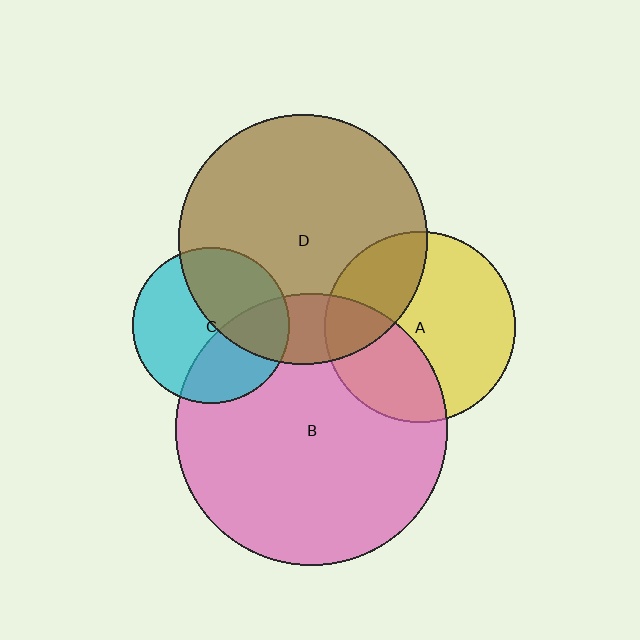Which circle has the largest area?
Circle B (pink).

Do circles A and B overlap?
Yes.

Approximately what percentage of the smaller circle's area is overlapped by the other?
Approximately 35%.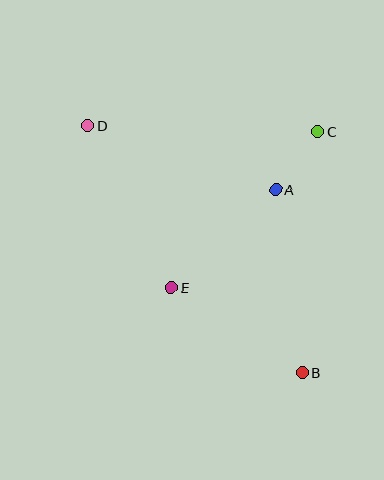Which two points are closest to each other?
Points A and C are closest to each other.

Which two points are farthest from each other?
Points B and D are farthest from each other.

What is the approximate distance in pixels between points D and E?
The distance between D and E is approximately 182 pixels.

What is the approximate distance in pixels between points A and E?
The distance between A and E is approximately 143 pixels.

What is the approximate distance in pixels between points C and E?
The distance between C and E is approximately 214 pixels.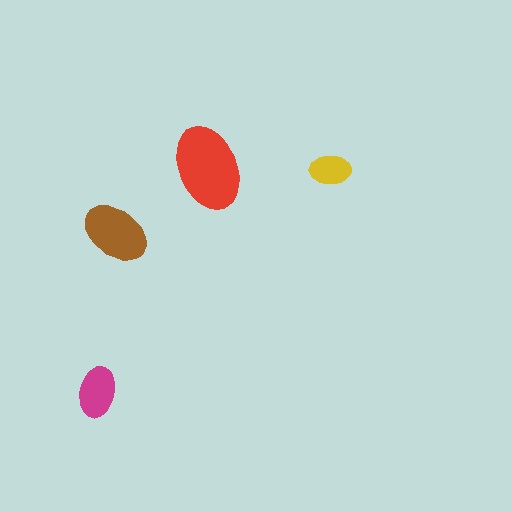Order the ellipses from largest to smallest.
the red one, the brown one, the magenta one, the yellow one.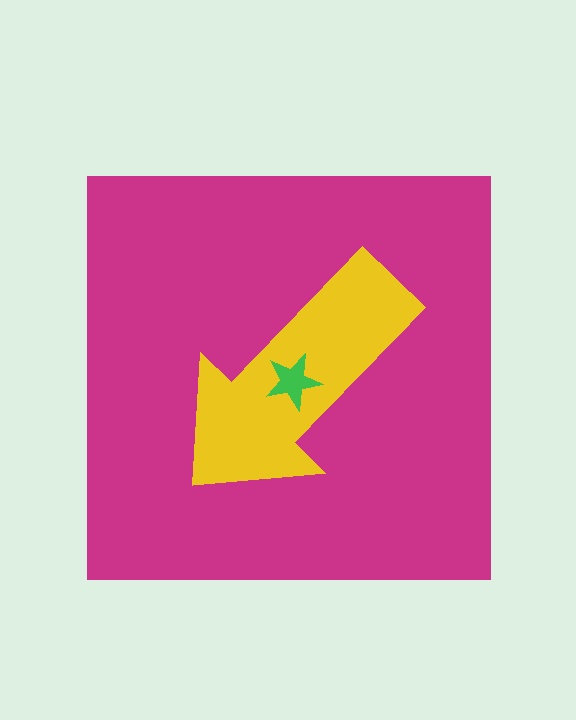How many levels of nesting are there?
3.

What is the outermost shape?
The magenta square.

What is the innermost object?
The green star.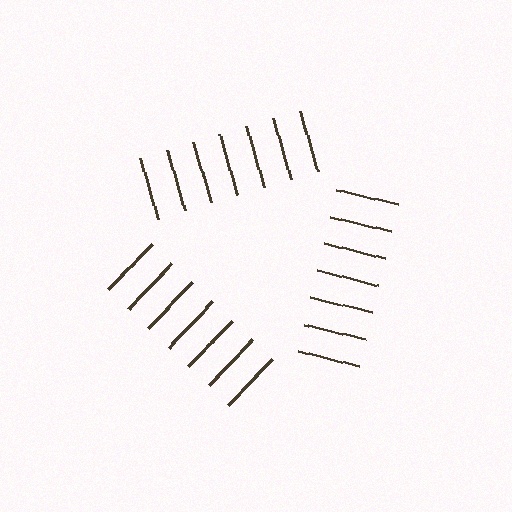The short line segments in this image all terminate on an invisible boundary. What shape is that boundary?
An illusory triangle — the line segments terminate on its edges but no continuous stroke is drawn.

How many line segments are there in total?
21 — 7 along each of the 3 edges.